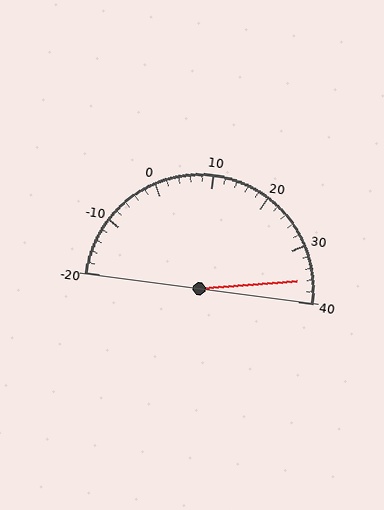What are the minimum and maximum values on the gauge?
The gauge ranges from -20 to 40.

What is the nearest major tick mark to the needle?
The nearest major tick mark is 40.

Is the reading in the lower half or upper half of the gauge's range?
The reading is in the upper half of the range (-20 to 40).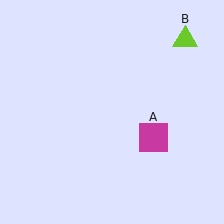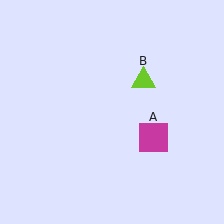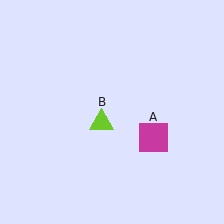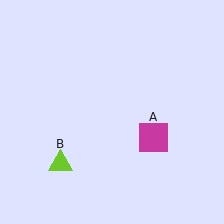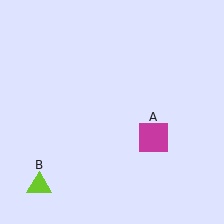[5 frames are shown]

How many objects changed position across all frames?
1 object changed position: lime triangle (object B).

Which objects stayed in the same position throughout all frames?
Magenta square (object A) remained stationary.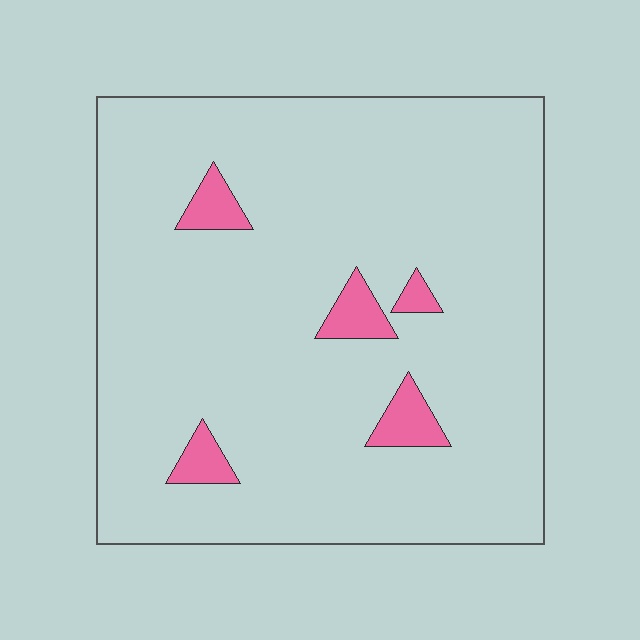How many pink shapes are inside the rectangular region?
5.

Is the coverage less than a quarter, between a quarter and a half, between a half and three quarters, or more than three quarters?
Less than a quarter.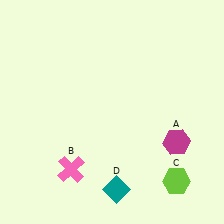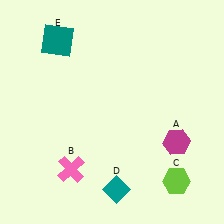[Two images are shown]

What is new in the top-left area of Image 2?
A teal square (E) was added in the top-left area of Image 2.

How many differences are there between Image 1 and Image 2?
There is 1 difference between the two images.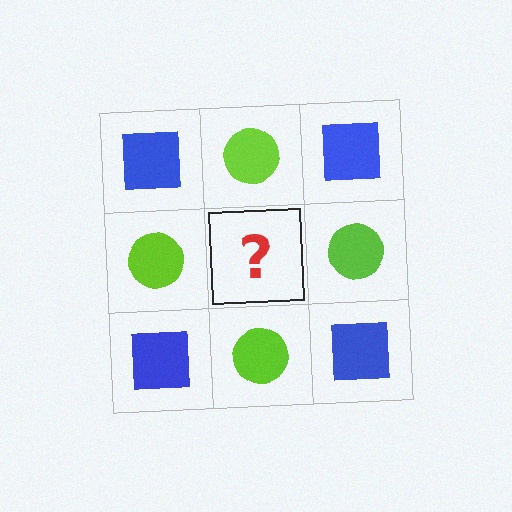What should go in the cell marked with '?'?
The missing cell should contain a blue square.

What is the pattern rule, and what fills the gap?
The rule is that it alternates blue square and lime circle in a checkerboard pattern. The gap should be filled with a blue square.